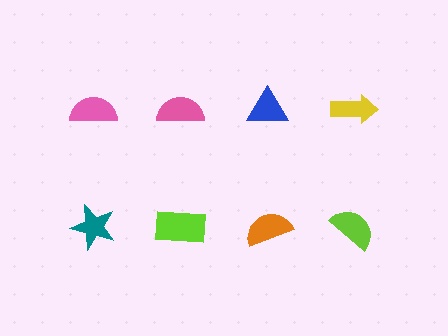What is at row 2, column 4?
A lime semicircle.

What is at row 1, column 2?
A pink semicircle.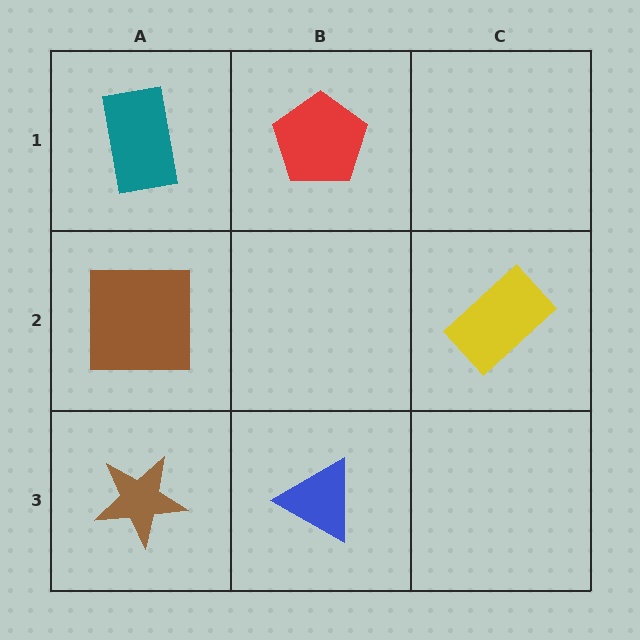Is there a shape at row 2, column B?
No, that cell is empty.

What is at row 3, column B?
A blue triangle.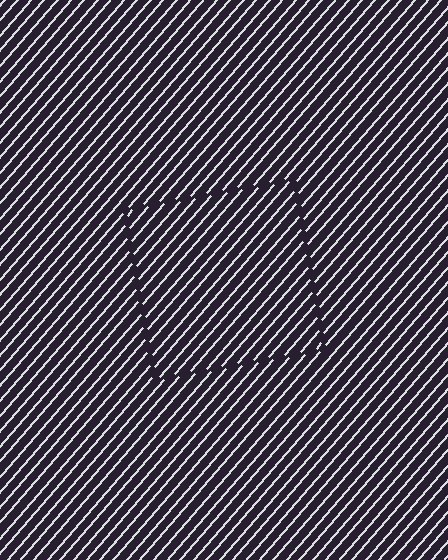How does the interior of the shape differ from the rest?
The interior of the shape contains the same grating, shifted by half a period — the contour is defined by the phase discontinuity where line-ends from the inner and outer gratings abut.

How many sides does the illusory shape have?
4 sides — the line-ends trace a square.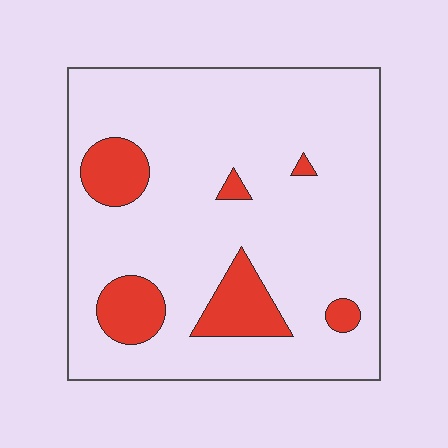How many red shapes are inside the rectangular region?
6.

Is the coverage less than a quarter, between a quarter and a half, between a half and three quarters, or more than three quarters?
Less than a quarter.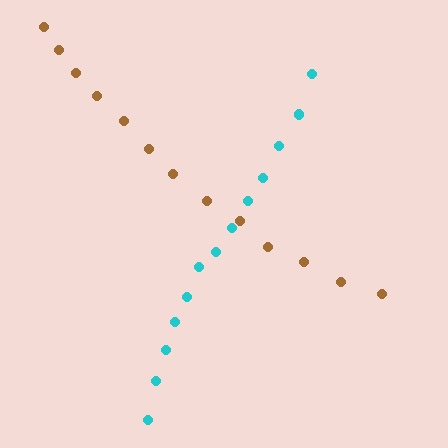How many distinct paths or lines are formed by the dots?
There are 2 distinct paths.